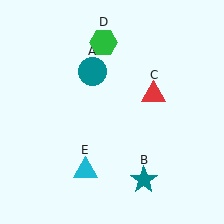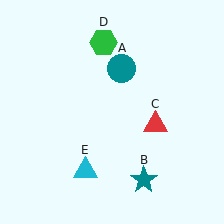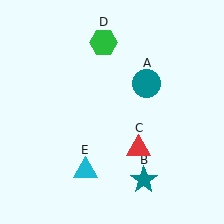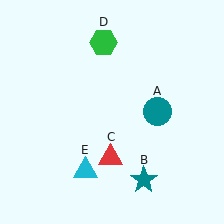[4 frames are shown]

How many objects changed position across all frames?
2 objects changed position: teal circle (object A), red triangle (object C).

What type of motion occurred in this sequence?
The teal circle (object A), red triangle (object C) rotated clockwise around the center of the scene.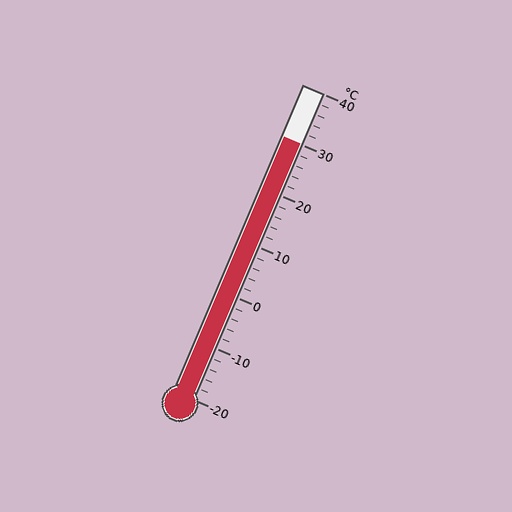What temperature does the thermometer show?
The thermometer shows approximately 30°C.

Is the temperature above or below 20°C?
The temperature is above 20°C.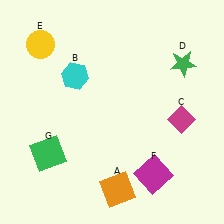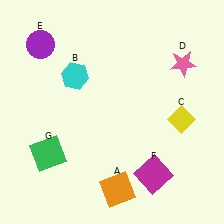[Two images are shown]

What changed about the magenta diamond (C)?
In Image 1, C is magenta. In Image 2, it changed to yellow.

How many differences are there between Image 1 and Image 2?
There are 3 differences between the two images.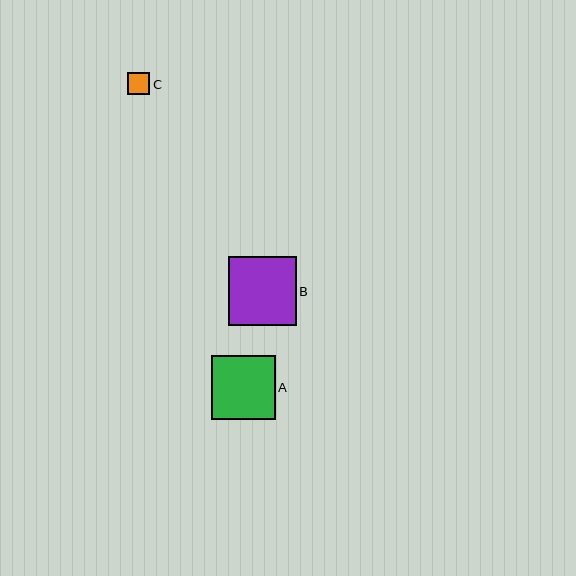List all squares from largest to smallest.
From largest to smallest: B, A, C.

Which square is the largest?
Square B is the largest with a size of approximately 68 pixels.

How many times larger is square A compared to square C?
Square A is approximately 3.0 times the size of square C.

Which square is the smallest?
Square C is the smallest with a size of approximately 22 pixels.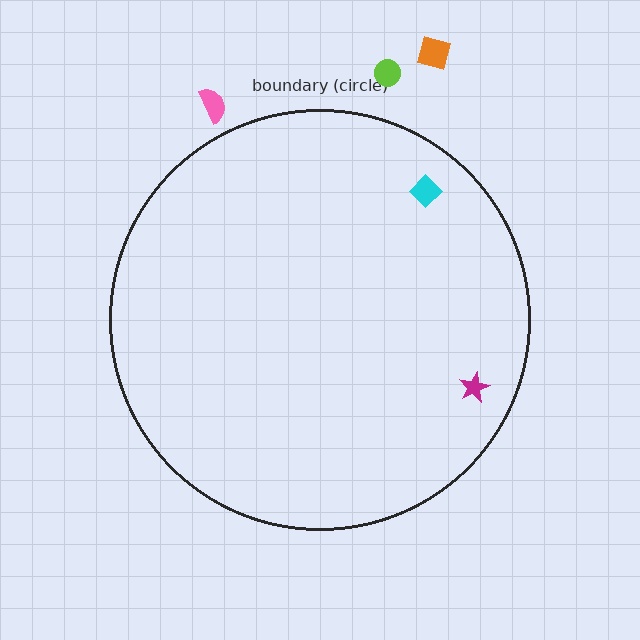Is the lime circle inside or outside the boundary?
Outside.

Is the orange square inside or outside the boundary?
Outside.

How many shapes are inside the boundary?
2 inside, 3 outside.